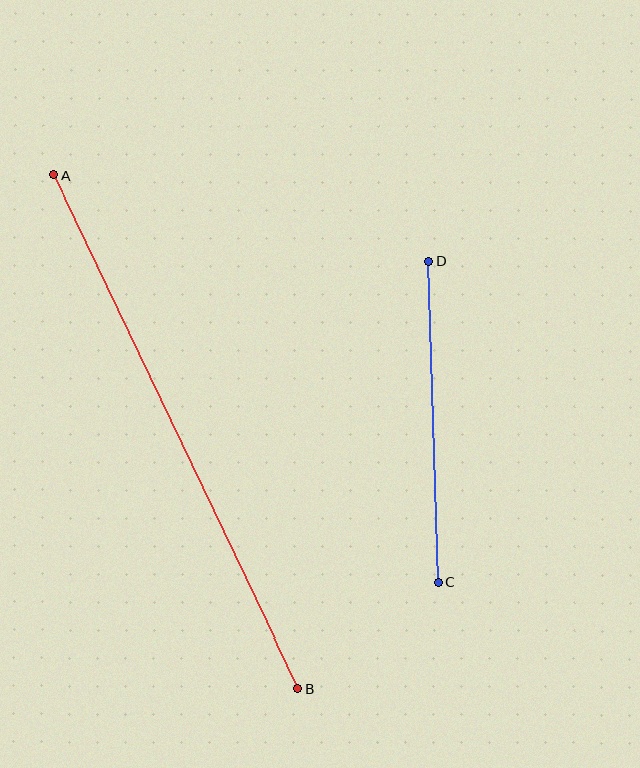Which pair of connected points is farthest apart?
Points A and B are farthest apart.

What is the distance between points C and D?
The distance is approximately 321 pixels.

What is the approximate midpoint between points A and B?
The midpoint is at approximately (176, 432) pixels.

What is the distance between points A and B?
The distance is approximately 569 pixels.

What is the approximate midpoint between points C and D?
The midpoint is at approximately (434, 422) pixels.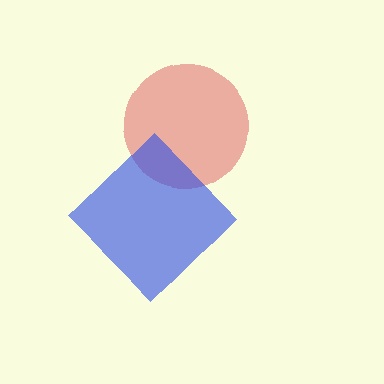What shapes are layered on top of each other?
The layered shapes are: a red circle, a blue diamond.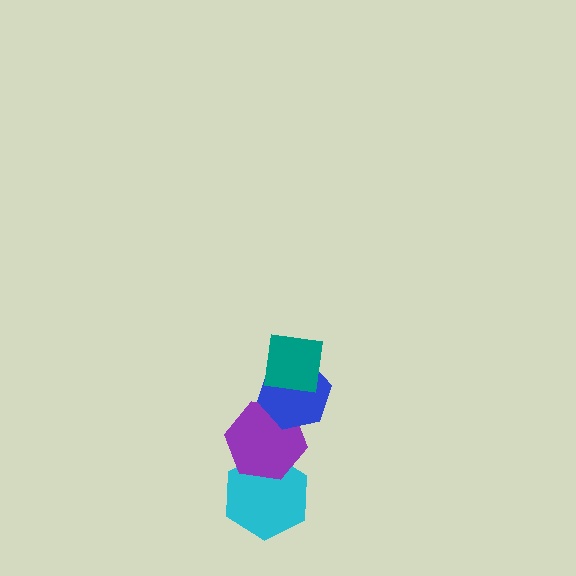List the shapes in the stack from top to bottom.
From top to bottom: the teal square, the blue hexagon, the purple hexagon, the cyan hexagon.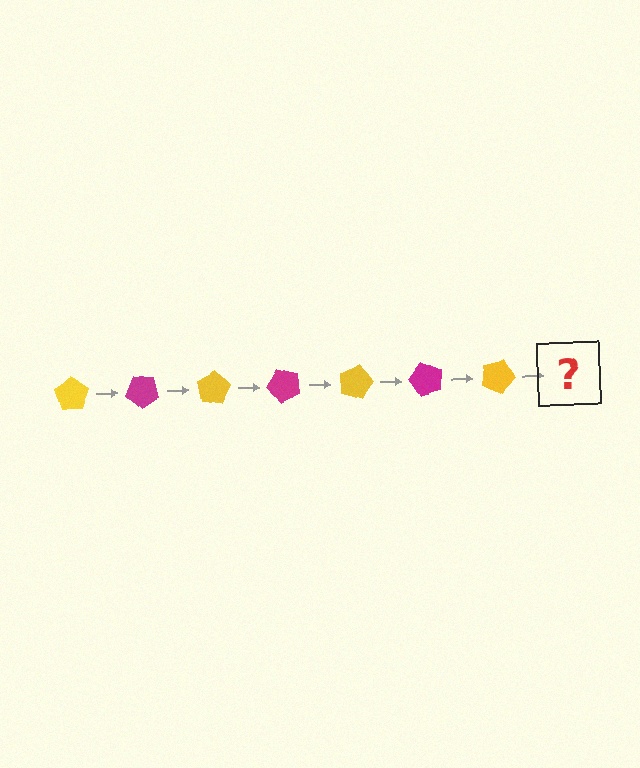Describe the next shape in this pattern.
It should be a magenta pentagon, rotated 280 degrees from the start.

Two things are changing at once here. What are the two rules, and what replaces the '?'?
The two rules are that it rotates 40 degrees each step and the color cycles through yellow and magenta. The '?' should be a magenta pentagon, rotated 280 degrees from the start.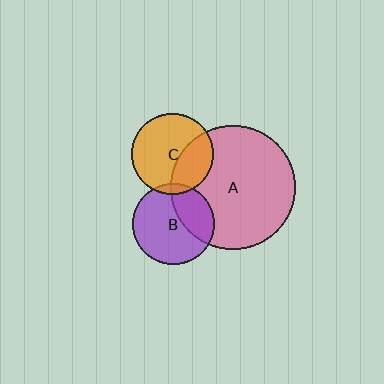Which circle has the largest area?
Circle A (pink).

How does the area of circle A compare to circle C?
Approximately 2.3 times.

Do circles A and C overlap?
Yes.